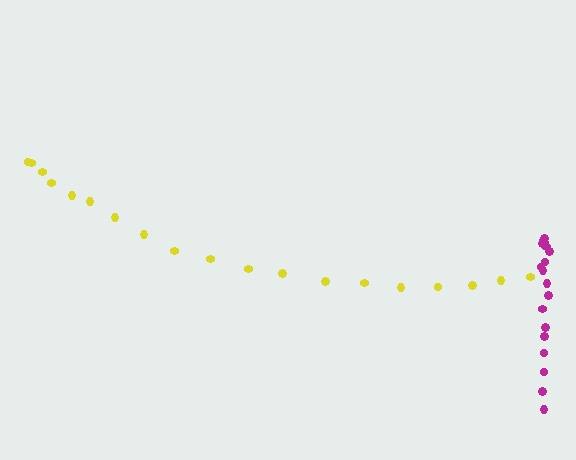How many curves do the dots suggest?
There are 2 distinct paths.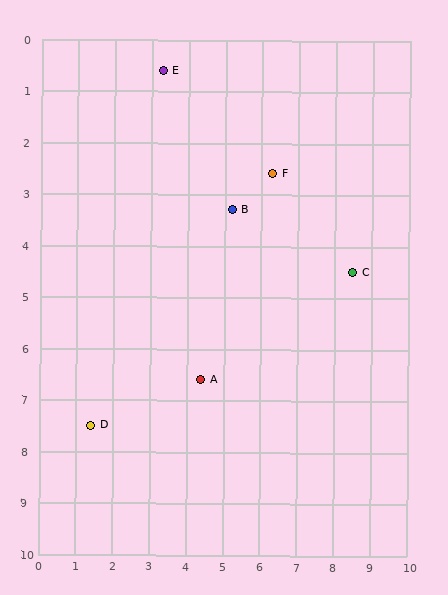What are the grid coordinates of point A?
Point A is at approximately (4.4, 6.6).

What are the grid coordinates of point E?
Point E is at approximately (3.3, 0.6).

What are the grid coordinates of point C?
Point C is at approximately (8.5, 4.5).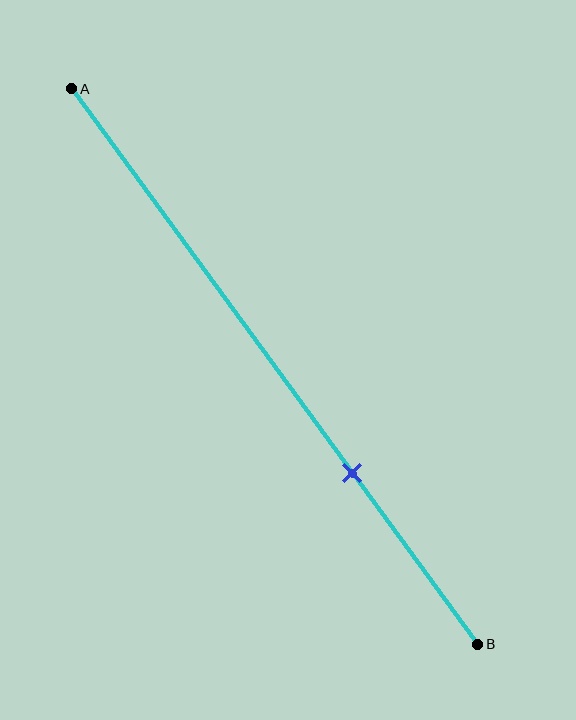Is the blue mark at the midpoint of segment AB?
No, the mark is at about 70% from A, not at the 50% midpoint.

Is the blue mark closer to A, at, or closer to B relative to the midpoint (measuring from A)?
The blue mark is closer to point B than the midpoint of segment AB.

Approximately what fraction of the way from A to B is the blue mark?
The blue mark is approximately 70% of the way from A to B.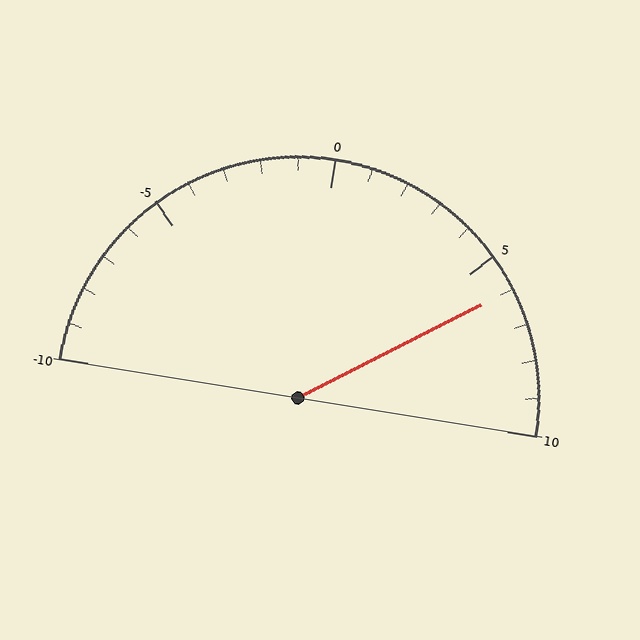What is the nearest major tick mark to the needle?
The nearest major tick mark is 5.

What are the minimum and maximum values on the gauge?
The gauge ranges from -10 to 10.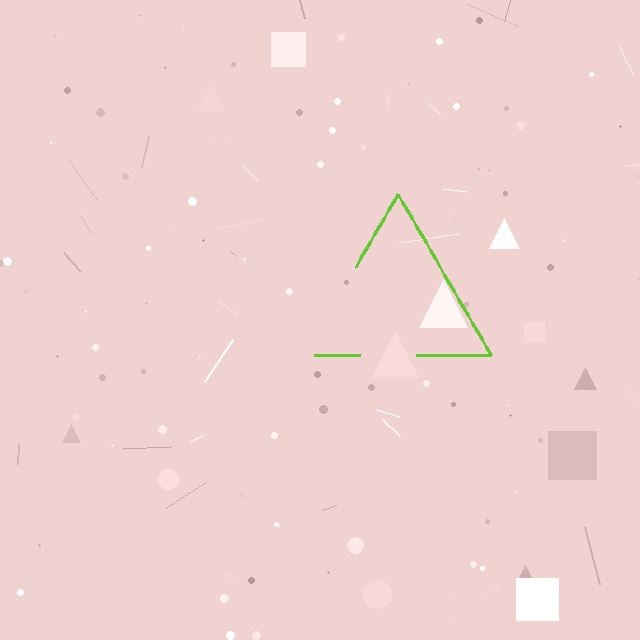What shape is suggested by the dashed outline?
The dashed outline suggests a triangle.